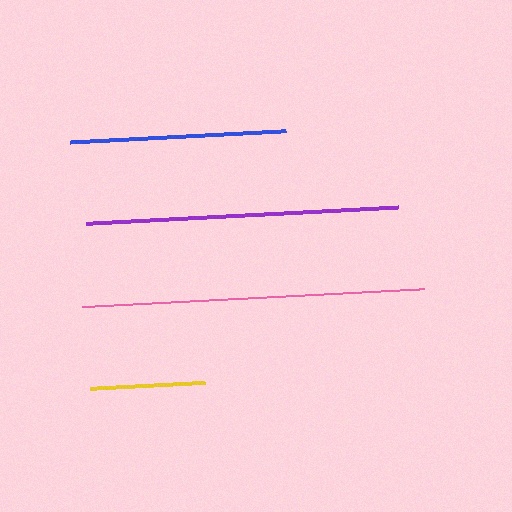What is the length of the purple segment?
The purple segment is approximately 312 pixels long.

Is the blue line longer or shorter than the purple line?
The purple line is longer than the blue line.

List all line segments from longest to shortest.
From longest to shortest: pink, purple, blue, yellow.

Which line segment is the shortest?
The yellow line is the shortest at approximately 116 pixels.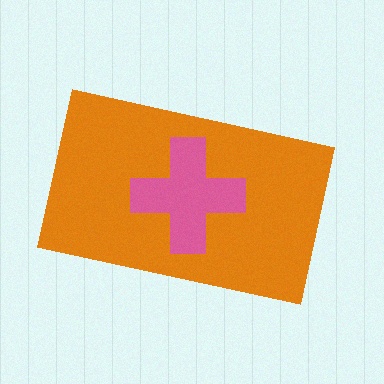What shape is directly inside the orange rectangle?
The pink cross.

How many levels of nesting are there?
2.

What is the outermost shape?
The orange rectangle.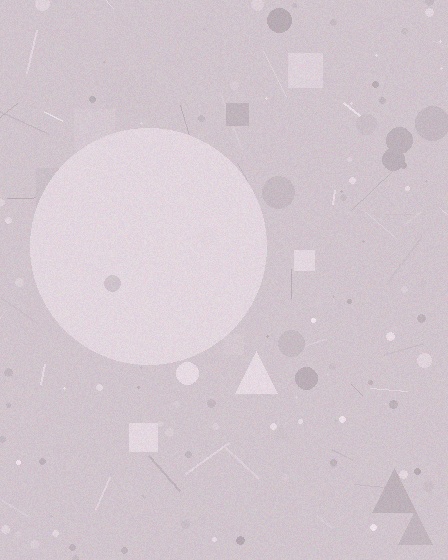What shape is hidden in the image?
A circle is hidden in the image.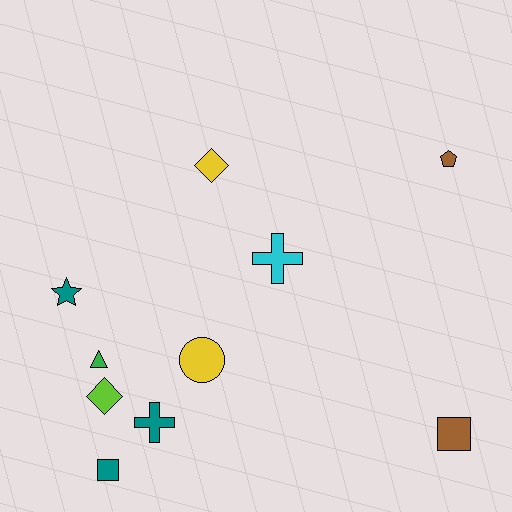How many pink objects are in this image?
There are no pink objects.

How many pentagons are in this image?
There is 1 pentagon.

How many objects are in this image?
There are 10 objects.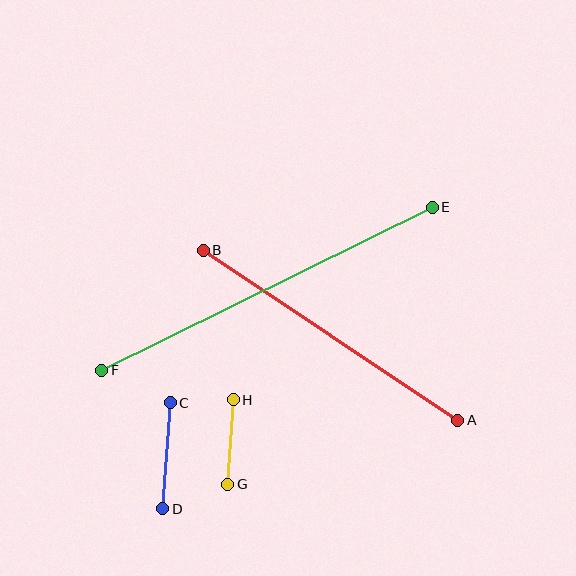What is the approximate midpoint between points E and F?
The midpoint is at approximately (267, 289) pixels.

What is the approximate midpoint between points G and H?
The midpoint is at approximately (231, 442) pixels.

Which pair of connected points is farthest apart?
Points E and F are farthest apart.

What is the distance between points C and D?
The distance is approximately 106 pixels.